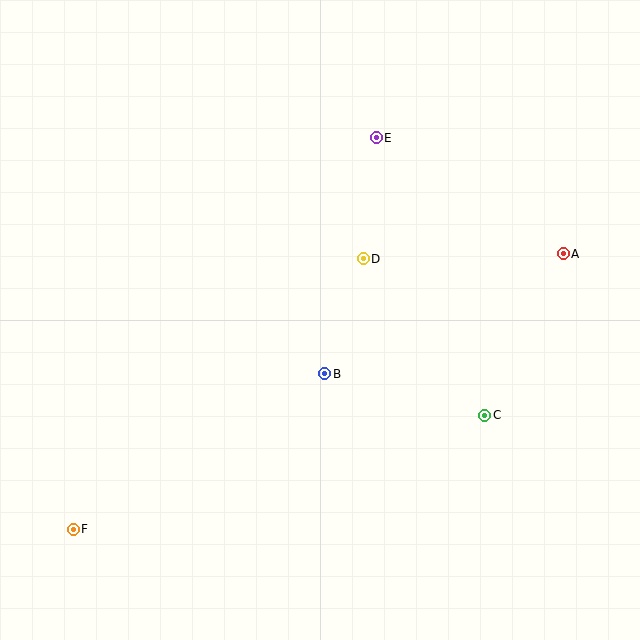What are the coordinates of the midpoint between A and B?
The midpoint between A and B is at (444, 314).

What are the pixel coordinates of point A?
Point A is at (563, 254).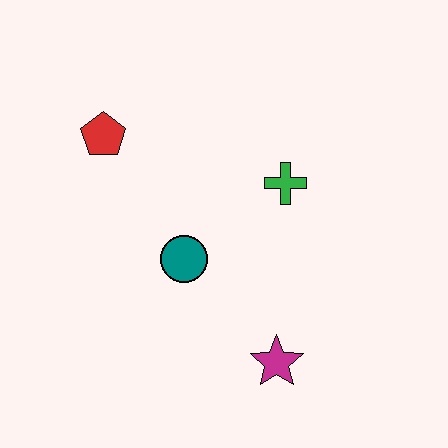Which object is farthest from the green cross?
The red pentagon is farthest from the green cross.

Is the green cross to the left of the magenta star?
No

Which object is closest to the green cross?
The teal circle is closest to the green cross.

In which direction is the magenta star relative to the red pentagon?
The magenta star is below the red pentagon.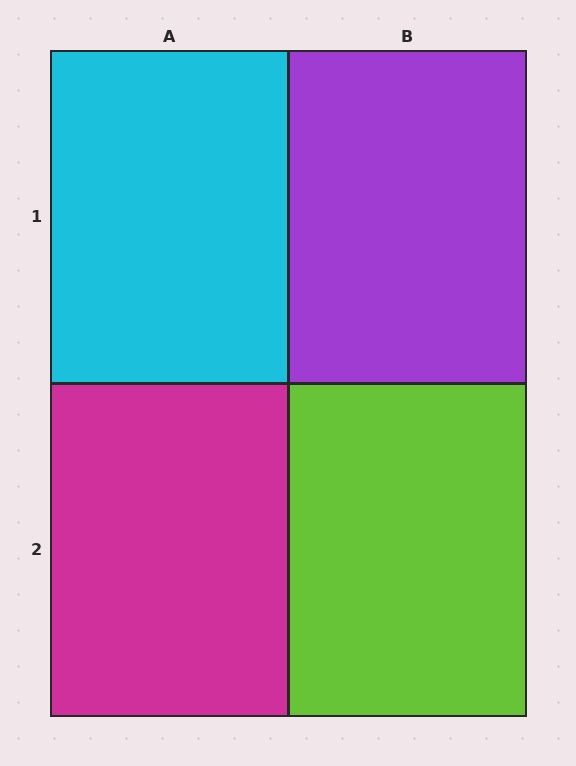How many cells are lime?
1 cell is lime.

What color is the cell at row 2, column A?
Magenta.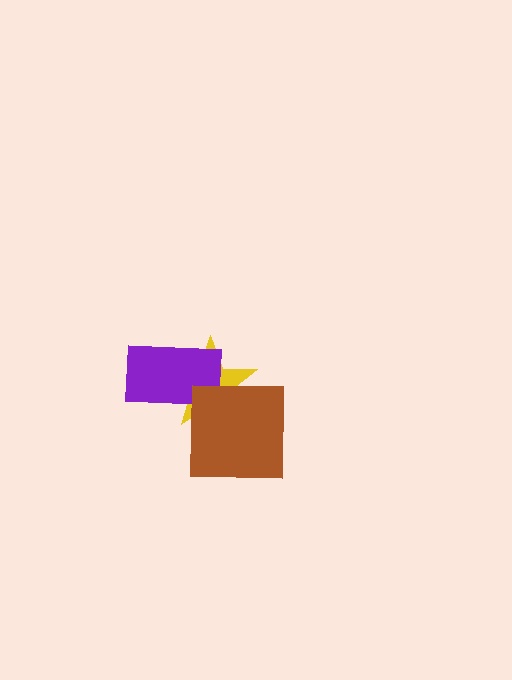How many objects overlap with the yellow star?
2 objects overlap with the yellow star.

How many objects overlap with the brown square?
1 object overlaps with the brown square.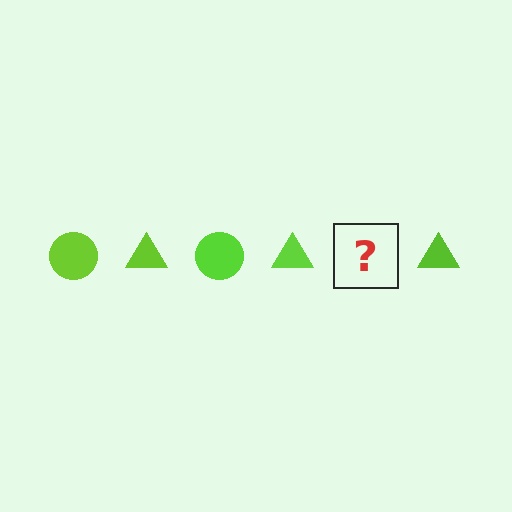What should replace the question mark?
The question mark should be replaced with a lime circle.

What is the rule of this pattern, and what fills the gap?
The rule is that the pattern cycles through circle, triangle shapes in lime. The gap should be filled with a lime circle.